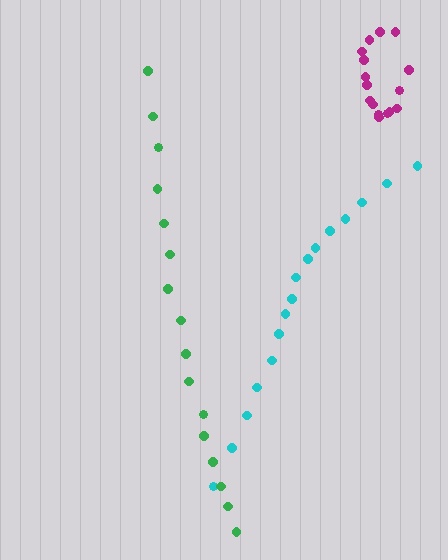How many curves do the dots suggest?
There are 3 distinct paths.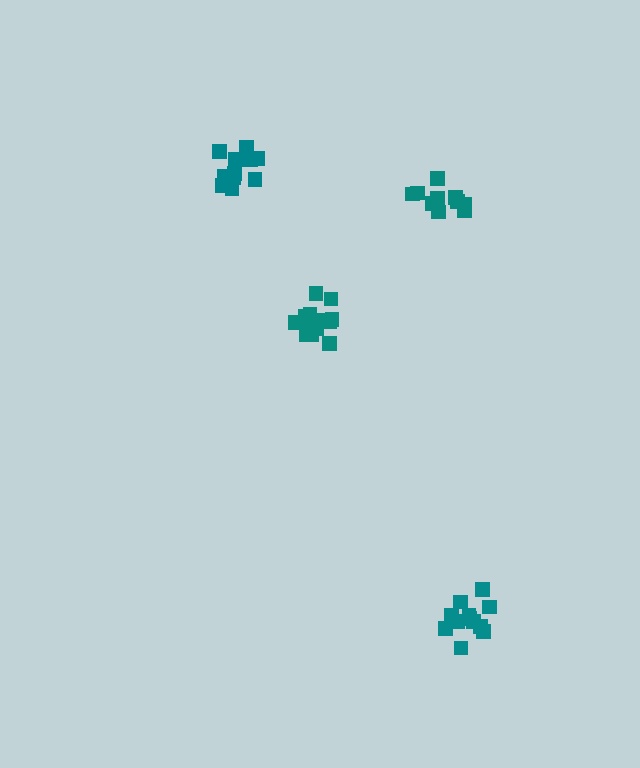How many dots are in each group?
Group 1: 12 dots, Group 2: 15 dots, Group 3: 10 dots, Group 4: 13 dots (50 total).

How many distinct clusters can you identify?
There are 4 distinct clusters.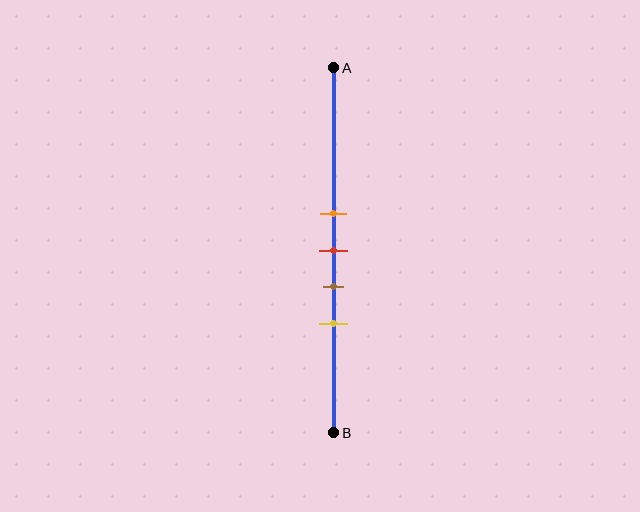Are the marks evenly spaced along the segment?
Yes, the marks are approximately evenly spaced.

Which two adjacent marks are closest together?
The orange and red marks are the closest adjacent pair.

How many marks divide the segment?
There are 4 marks dividing the segment.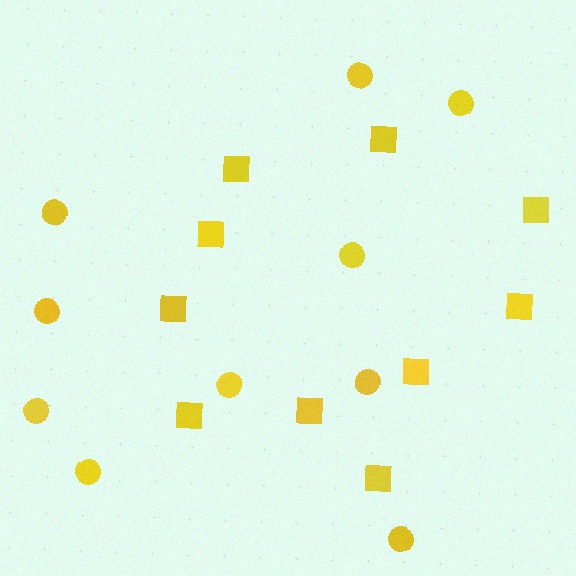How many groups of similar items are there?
There are 2 groups: one group of squares (10) and one group of circles (10).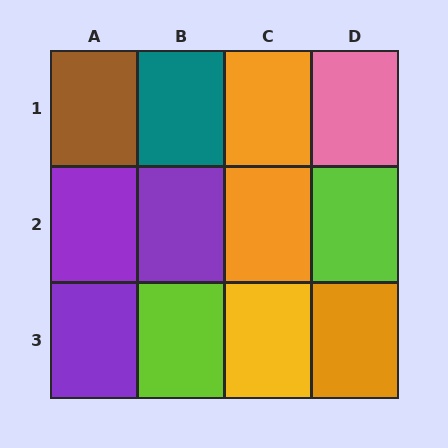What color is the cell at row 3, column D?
Orange.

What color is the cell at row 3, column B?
Lime.